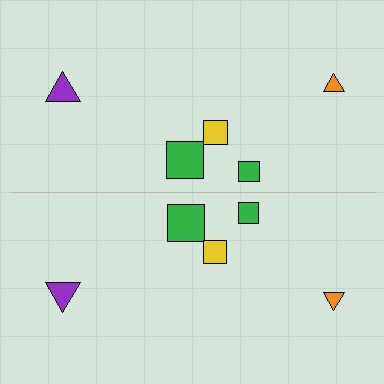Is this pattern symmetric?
Yes, this pattern has bilateral (reflection) symmetry.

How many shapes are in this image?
There are 10 shapes in this image.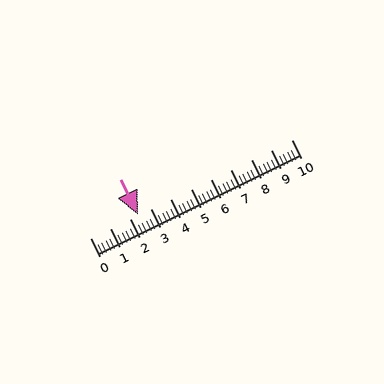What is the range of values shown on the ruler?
The ruler shows values from 0 to 10.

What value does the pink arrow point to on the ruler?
The pink arrow points to approximately 2.4.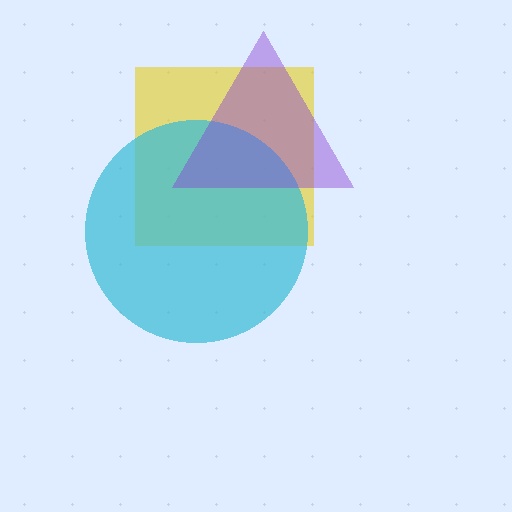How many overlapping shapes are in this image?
There are 3 overlapping shapes in the image.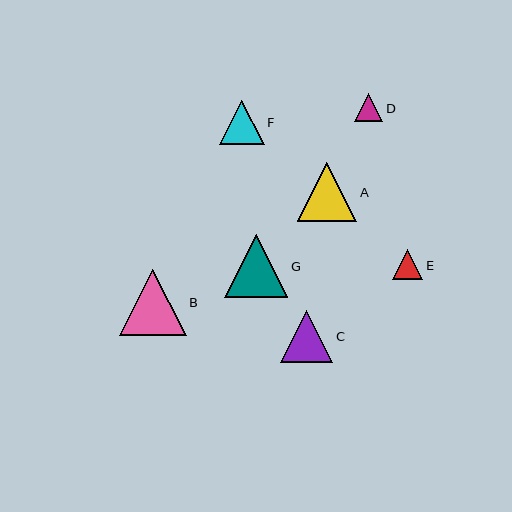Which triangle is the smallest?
Triangle D is the smallest with a size of approximately 28 pixels.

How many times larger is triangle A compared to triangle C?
Triangle A is approximately 1.1 times the size of triangle C.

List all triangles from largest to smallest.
From largest to smallest: B, G, A, C, F, E, D.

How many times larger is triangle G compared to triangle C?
Triangle G is approximately 1.2 times the size of triangle C.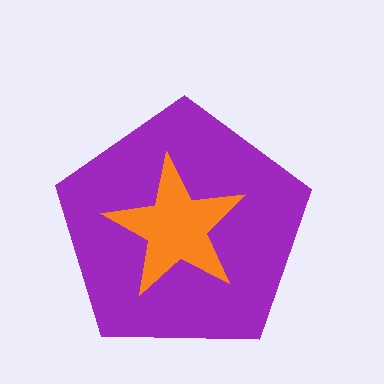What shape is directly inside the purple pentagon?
The orange star.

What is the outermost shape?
The purple pentagon.